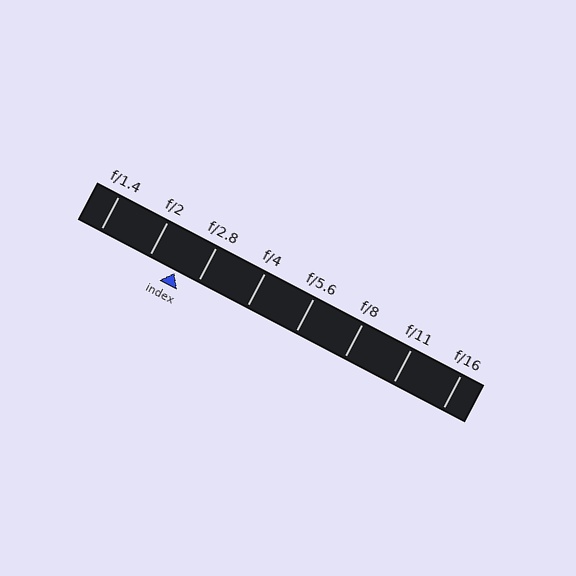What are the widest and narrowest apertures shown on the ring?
The widest aperture shown is f/1.4 and the narrowest is f/16.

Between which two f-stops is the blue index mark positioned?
The index mark is between f/2 and f/2.8.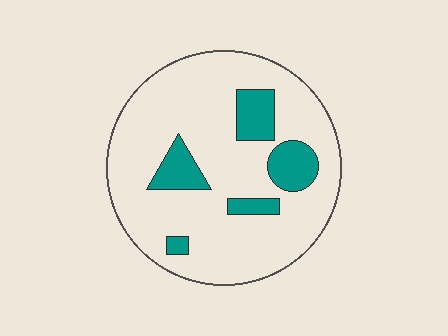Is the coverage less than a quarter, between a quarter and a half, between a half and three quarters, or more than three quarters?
Less than a quarter.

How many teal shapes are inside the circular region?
5.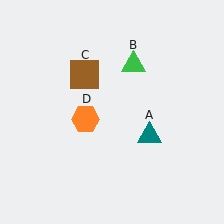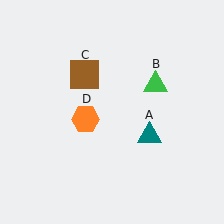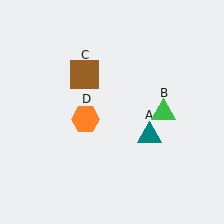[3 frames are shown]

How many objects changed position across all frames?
1 object changed position: green triangle (object B).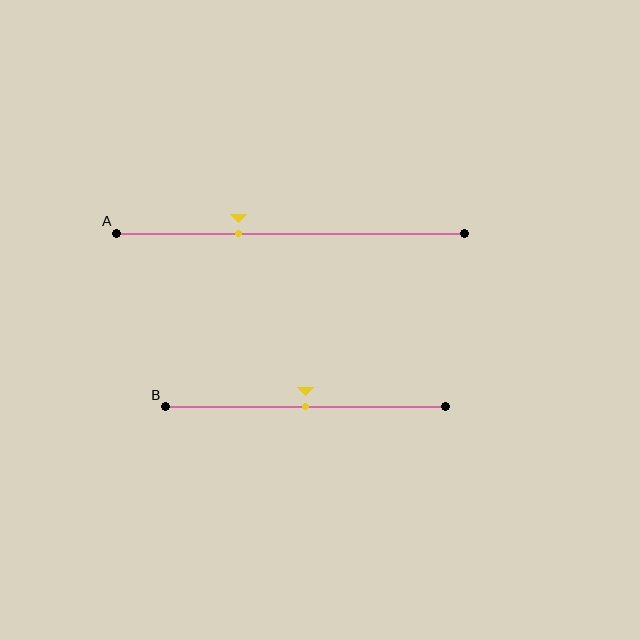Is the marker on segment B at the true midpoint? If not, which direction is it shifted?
Yes, the marker on segment B is at the true midpoint.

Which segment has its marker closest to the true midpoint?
Segment B has its marker closest to the true midpoint.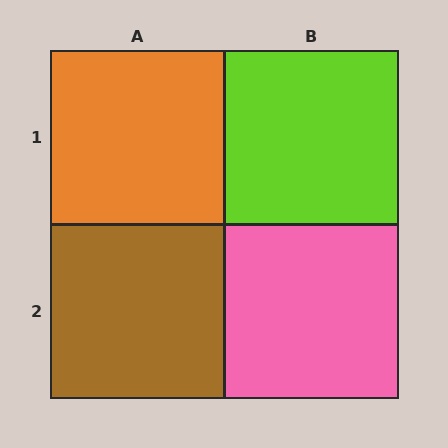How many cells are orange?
1 cell is orange.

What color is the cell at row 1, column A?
Orange.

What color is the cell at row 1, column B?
Lime.